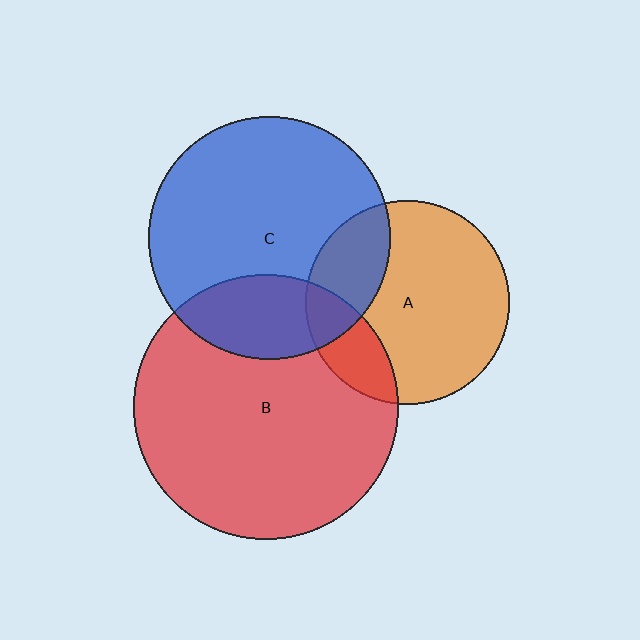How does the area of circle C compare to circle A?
Approximately 1.4 times.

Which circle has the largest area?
Circle B (red).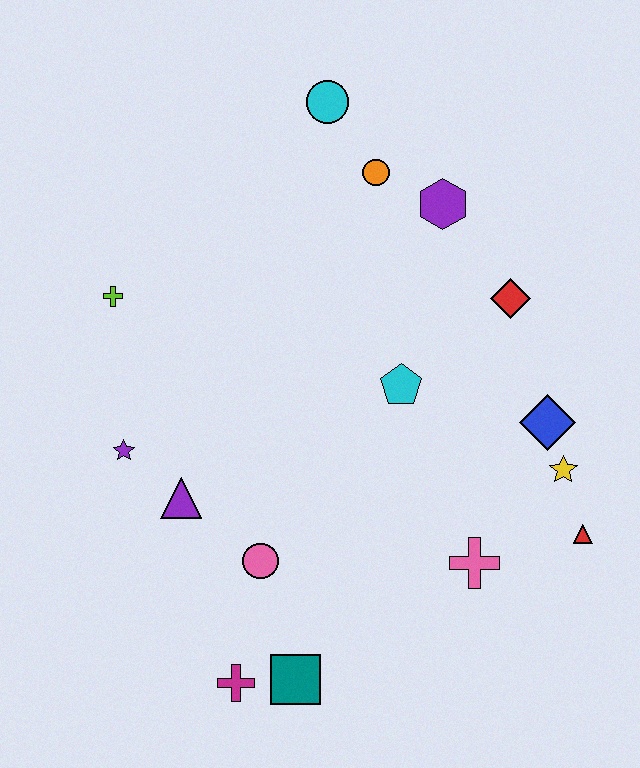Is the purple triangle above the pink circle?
Yes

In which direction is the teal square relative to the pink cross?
The teal square is to the left of the pink cross.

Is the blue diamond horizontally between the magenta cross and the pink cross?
No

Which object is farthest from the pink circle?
The cyan circle is farthest from the pink circle.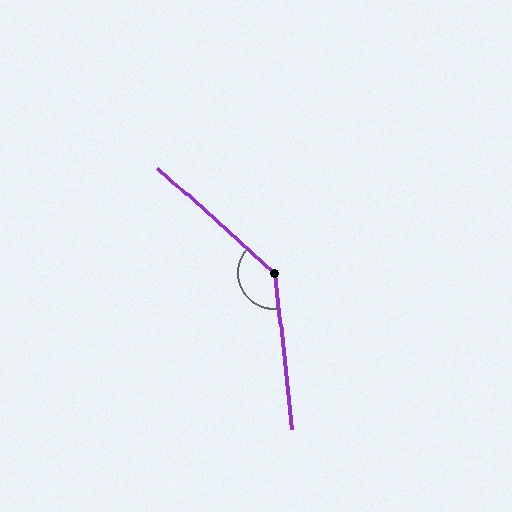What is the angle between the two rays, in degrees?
Approximately 138 degrees.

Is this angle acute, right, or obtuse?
It is obtuse.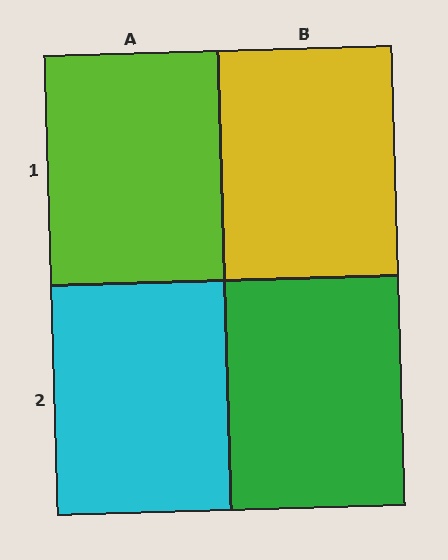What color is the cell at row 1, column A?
Lime.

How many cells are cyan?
1 cell is cyan.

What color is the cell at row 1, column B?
Yellow.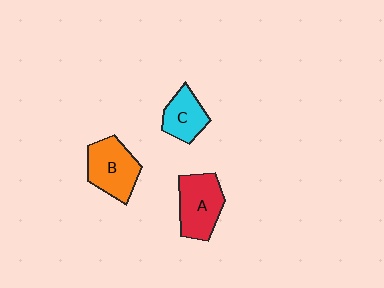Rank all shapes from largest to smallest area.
From largest to smallest: A (red), B (orange), C (cyan).